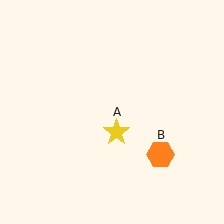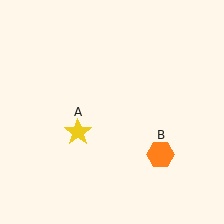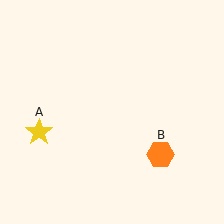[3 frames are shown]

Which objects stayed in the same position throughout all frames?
Orange hexagon (object B) remained stationary.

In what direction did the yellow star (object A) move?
The yellow star (object A) moved left.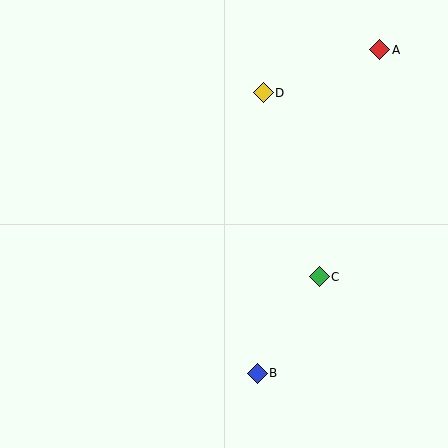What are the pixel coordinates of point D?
Point D is at (263, 93).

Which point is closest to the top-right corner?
Point A is closest to the top-right corner.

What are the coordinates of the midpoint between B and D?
The midpoint between B and D is at (260, 233).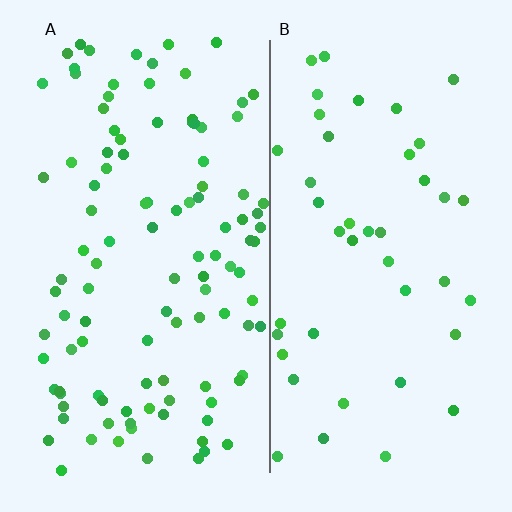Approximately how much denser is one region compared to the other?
Approximately 2.5× — region A over region B.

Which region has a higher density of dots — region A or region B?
A (the left).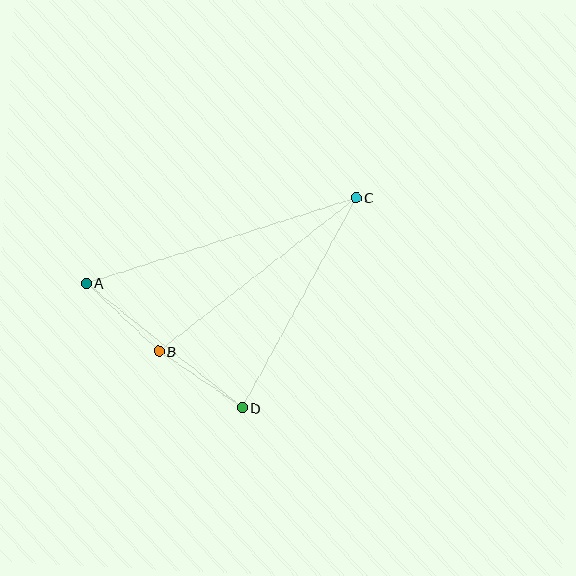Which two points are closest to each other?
Points A and B are closest to each other.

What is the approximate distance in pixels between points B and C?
The distance between B and C is approximately 250 pixels.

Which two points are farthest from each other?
Points A and C are farthest from each other.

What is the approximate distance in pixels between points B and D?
The distance between B and D is approximately 101 pixels.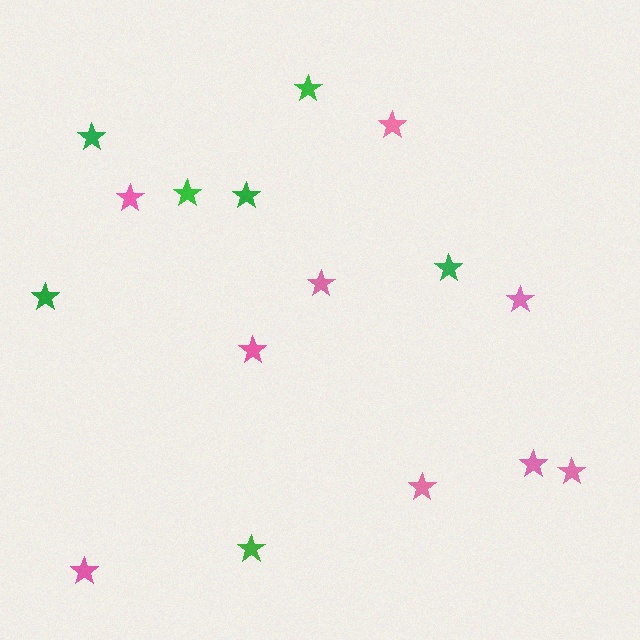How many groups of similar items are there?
There are 2 groups: one group of pink stars (9) and one group of green stars (7).